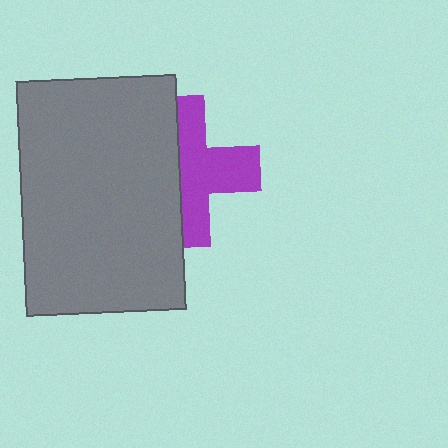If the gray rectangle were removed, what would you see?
You would see the complete purple cross.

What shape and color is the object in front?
The object in front is a gray rectangle.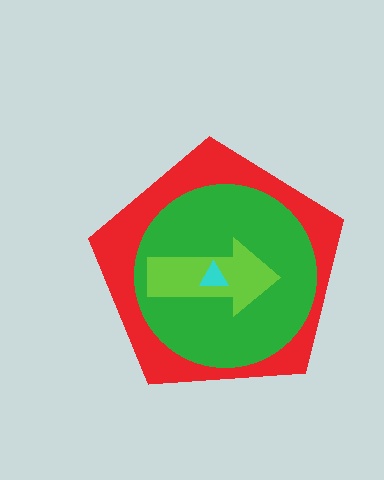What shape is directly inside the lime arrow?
The cyan triangle.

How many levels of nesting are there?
4.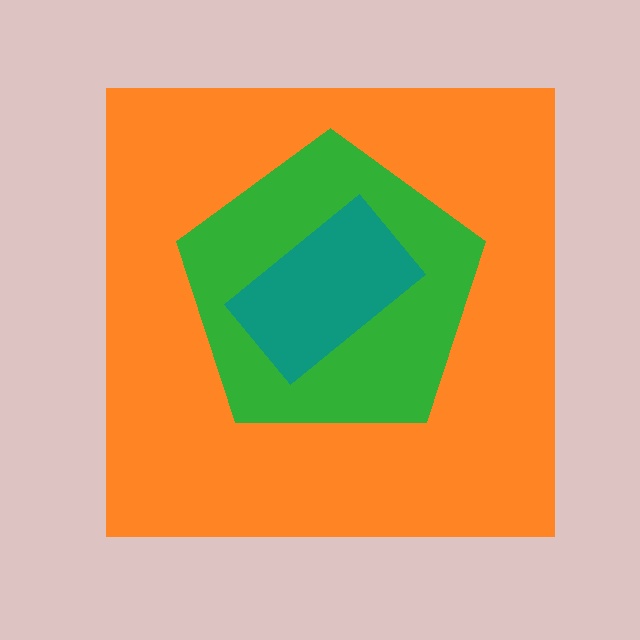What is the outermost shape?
The orange square.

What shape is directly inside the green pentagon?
The teal rectangle.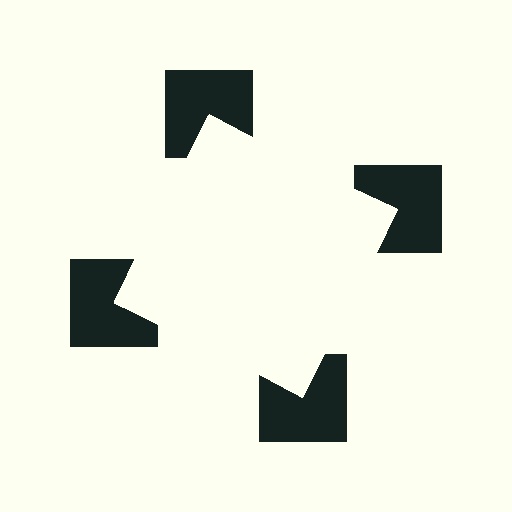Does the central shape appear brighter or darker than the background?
It typically appears slightly brighter than the background, even though no actual brightness change is drawn.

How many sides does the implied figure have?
4 sides.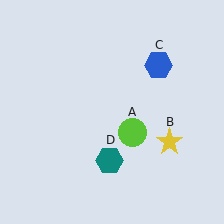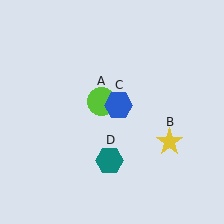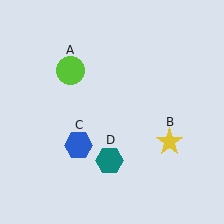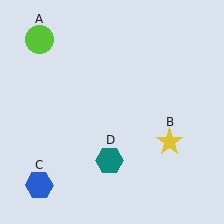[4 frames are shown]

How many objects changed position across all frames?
2 objects changed position: lime circle (object A), blue hexagon (object C).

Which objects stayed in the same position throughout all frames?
Yellow star (object B) and teal hexagon (object D) remained stationary.